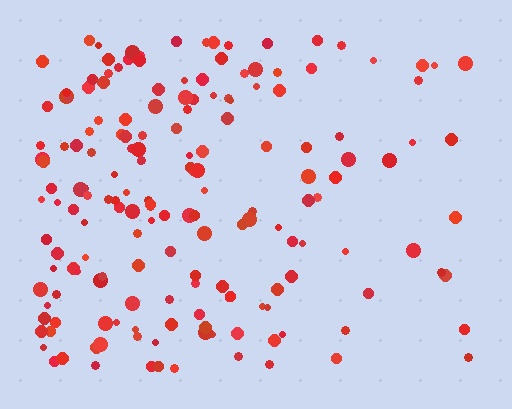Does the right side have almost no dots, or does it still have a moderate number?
Still a moderate number, just noticeably fewer than the left.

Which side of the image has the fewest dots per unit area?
The right.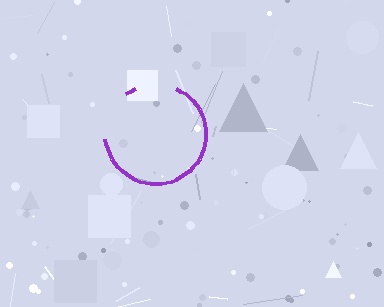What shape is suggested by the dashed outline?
The dashed outline suggests a circle.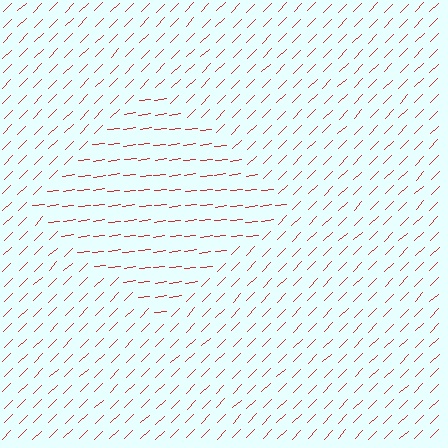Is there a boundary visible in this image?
Yes, there is a texture boundary formed by a change in line orientation.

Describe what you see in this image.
The image is filled with small red line segments. A diamond region in the image has lines oriented differently from the surrounding lines, creating a visible texture boundary.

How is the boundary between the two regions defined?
The boundary is defined purely by a change in line orientation (approximately 38 degrees difference). All lines are the same color and thickness.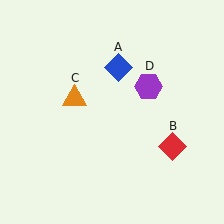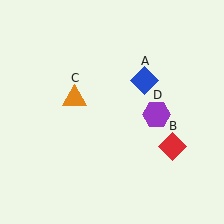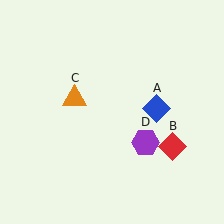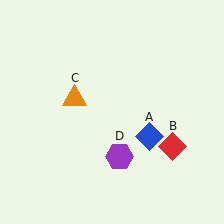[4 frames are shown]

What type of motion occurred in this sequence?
The blue diamond (object A), purple hexagon (object D) rotated clockwise around the center of the scene.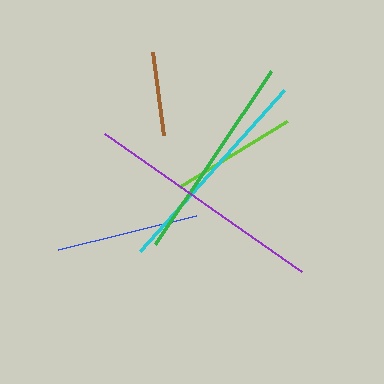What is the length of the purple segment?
The purple segment is approximately 241 pixels long.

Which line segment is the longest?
The purple line is the longest at approximately 241 pixels.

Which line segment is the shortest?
The brown line is the shortest at approximately 84 pixels.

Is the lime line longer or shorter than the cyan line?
The cyan line is longer than the lime line.